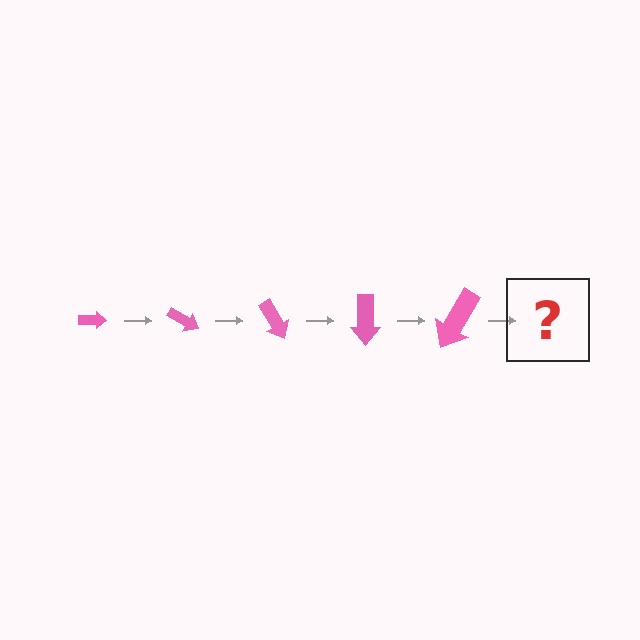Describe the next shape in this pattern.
It should be an arrow, larger than the previous one and rotated 150 degrees from the start.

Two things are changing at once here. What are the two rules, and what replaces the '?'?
The two rules are that the arrow grows larger each step and it rotates 30 degrees each step. The '?' should be an arrow, larger than the previous one and rotated 150 degrees from the start.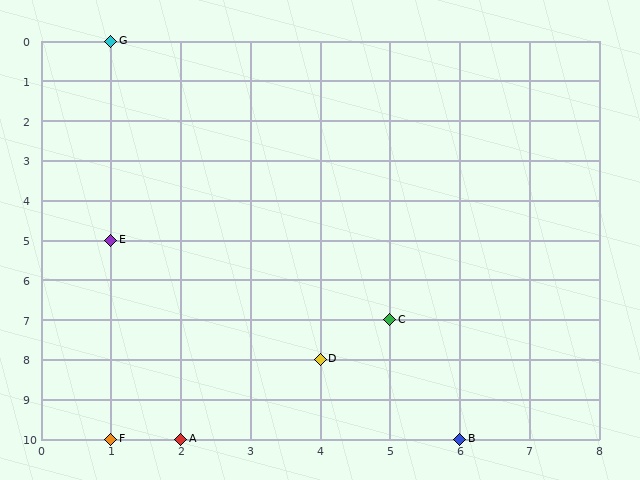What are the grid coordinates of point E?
Point E is at grid coordinates (1, 5).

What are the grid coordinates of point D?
Point D is at grid coordinates (4, 8).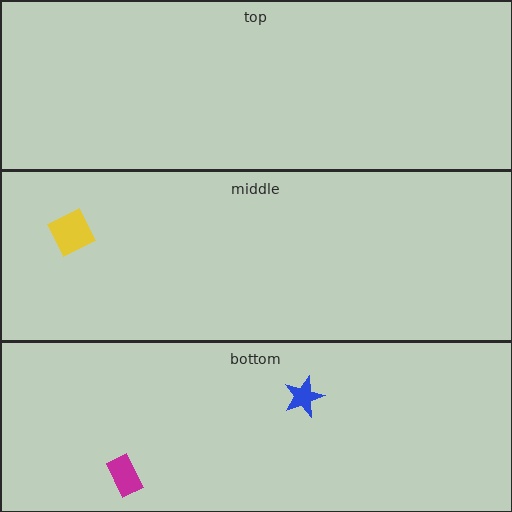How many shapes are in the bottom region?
2.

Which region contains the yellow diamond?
The middle region.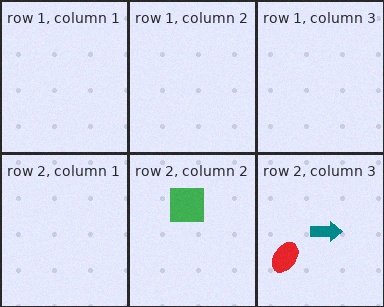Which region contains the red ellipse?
The row 2, column 3 region.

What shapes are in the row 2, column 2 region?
The green square.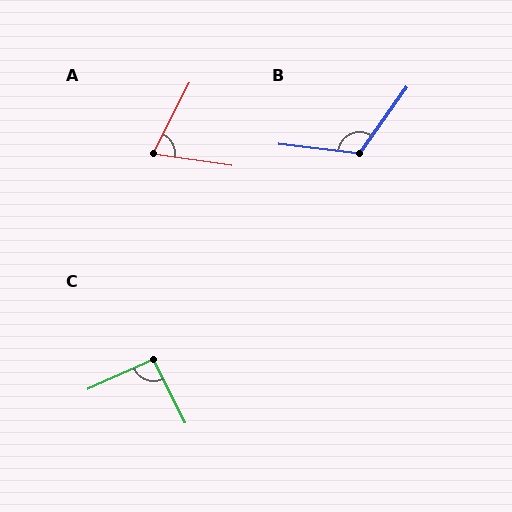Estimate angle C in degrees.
Approximately 92 degrees.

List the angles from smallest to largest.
A (71°), C (92°), B (119°).